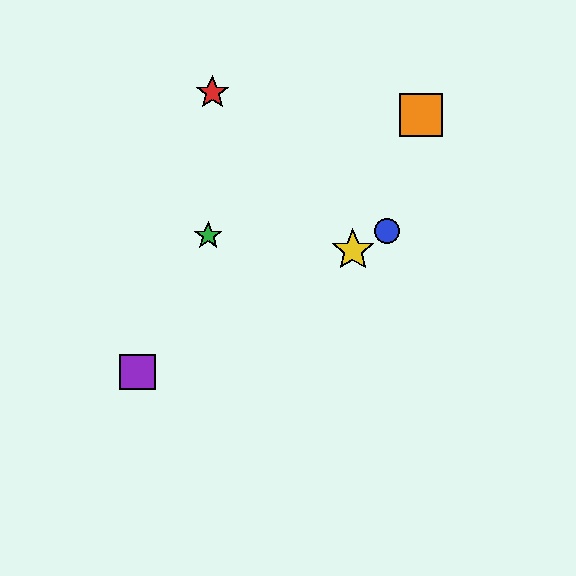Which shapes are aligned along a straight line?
The blue circle, the yellow star, the purple square are aligned along a straight line.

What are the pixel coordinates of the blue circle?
The blue circle is at (387, 231).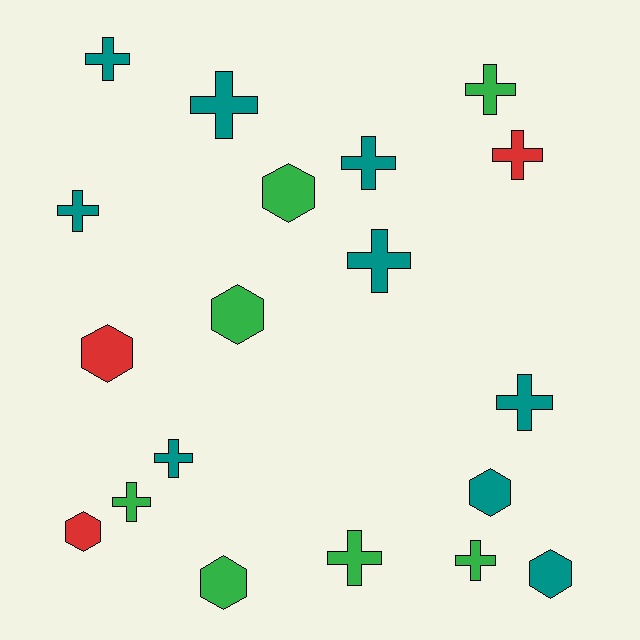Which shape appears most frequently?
Cross, with 12 objects.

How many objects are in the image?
There are 19 objects.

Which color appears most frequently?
Teal, with 9 objects.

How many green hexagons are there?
There are 3 green hexagons.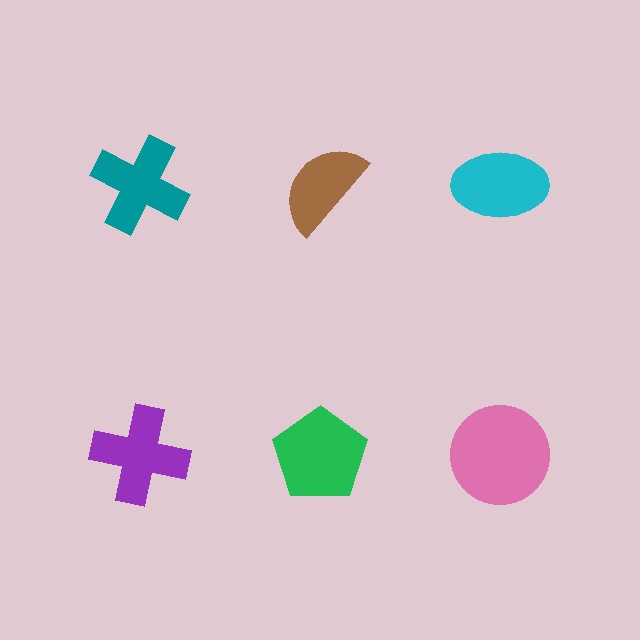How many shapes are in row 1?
3 shapes.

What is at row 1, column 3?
A cyan ellipse.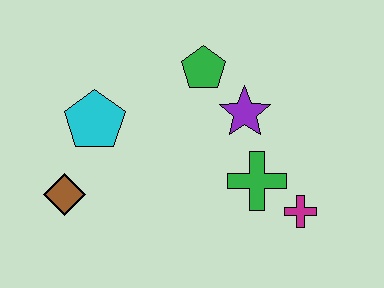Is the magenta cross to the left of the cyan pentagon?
No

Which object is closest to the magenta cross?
The green cross is closest to the magenta cross.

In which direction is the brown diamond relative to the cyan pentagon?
The brown diamond is below the cyan pentagon.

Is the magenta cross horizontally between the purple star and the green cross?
No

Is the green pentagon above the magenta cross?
Yes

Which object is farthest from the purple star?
The brown diamond is farthest from the purple star.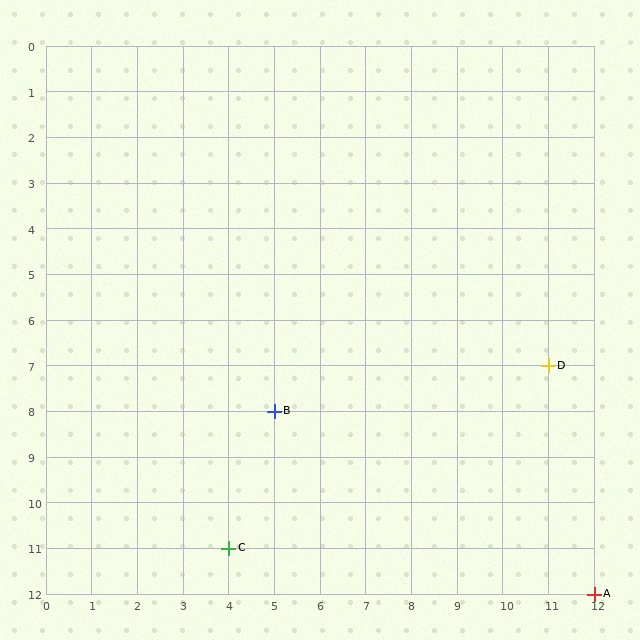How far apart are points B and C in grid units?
Points B and C are 1 column and 3 rows apart (about 3.2 grid units diagonally).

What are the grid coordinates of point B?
Point B is at grid coordinates (5, 8).